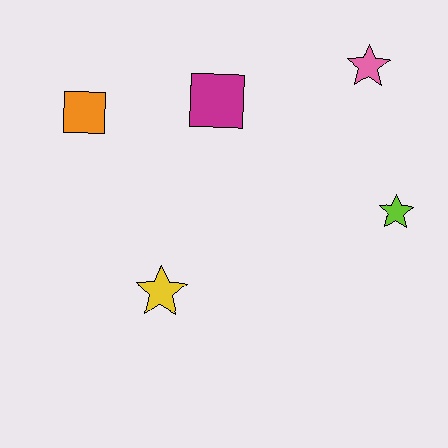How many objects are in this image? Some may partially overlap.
There are 5 objects.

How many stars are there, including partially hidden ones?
There are 3 stars.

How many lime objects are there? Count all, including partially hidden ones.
There is 1 lime object.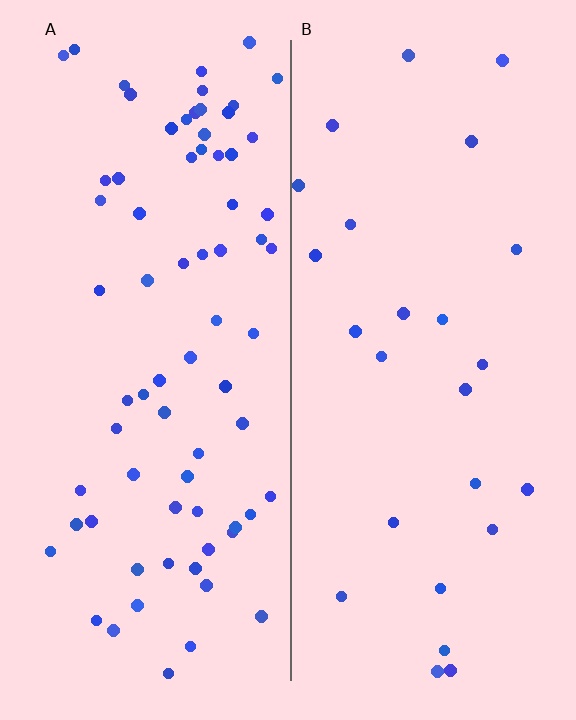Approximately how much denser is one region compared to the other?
Approximately 2.9× — region A over region B.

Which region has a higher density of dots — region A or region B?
A (the left).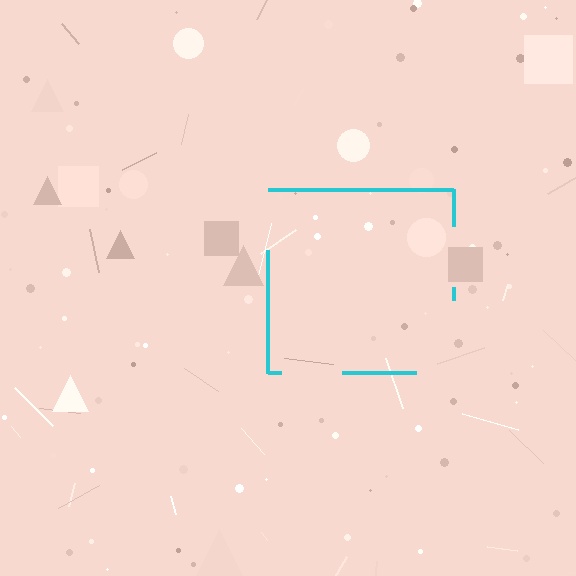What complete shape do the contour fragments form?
The contour fragments form a square.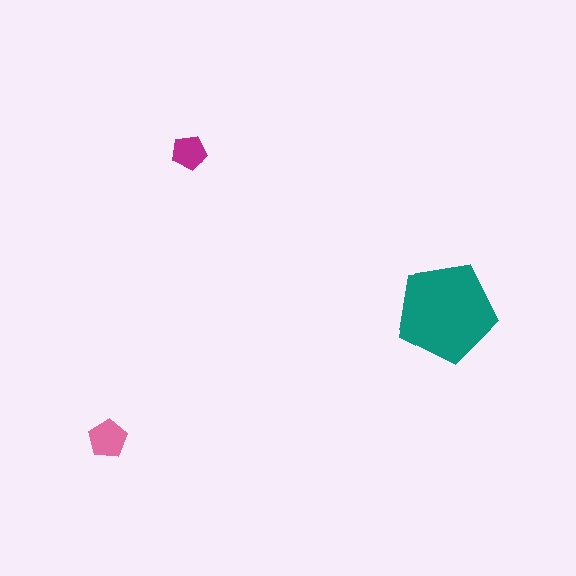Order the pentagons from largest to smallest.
the teal one, the pink one, the magenta one.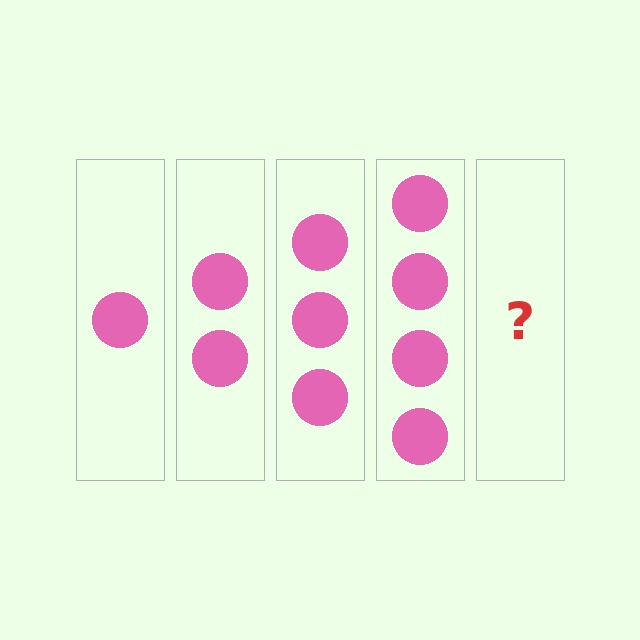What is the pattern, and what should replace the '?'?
The pattern is that each step adds one more circle. The '?' should be 5 circles.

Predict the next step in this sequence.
The next step is 5 circles.